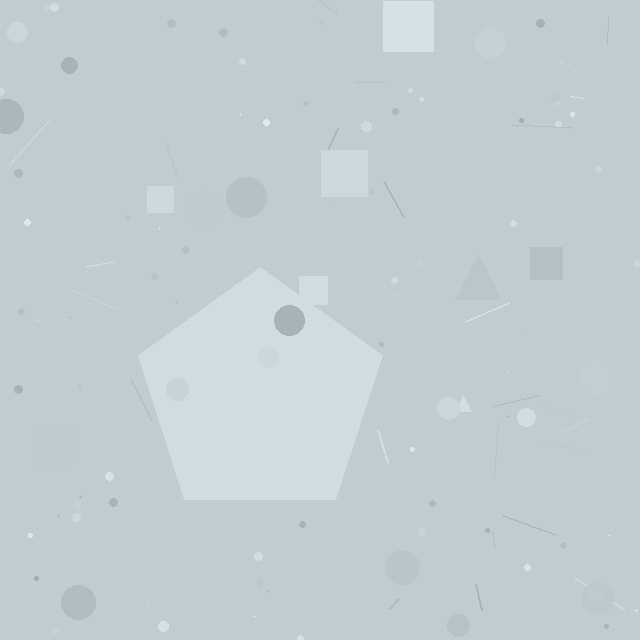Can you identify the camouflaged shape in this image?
The camouflaged shape is a pentagon.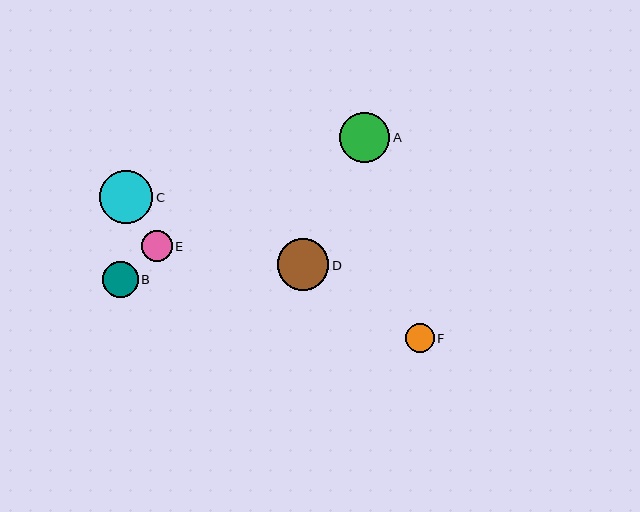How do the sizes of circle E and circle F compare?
Circle E and circle F are approximately the same size.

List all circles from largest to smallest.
From largest to smallest: C, D, A, B, E, F.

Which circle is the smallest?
Circle F is the smallest with a size of approximately 29 pixels.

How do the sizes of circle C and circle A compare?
Circle C and circle A are approximately the same size.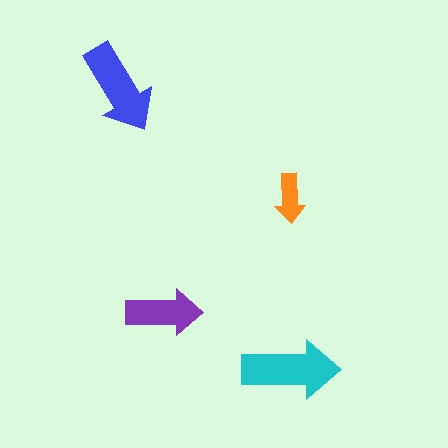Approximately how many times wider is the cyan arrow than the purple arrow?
About 1.5 times wider.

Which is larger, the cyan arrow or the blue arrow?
The cyan one.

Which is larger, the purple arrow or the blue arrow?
The blue one.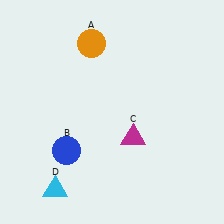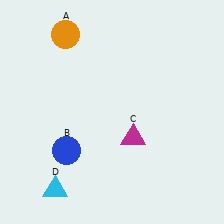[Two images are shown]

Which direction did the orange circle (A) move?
The orange circle (A) moved left.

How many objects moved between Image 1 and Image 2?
1 object moved between the two images.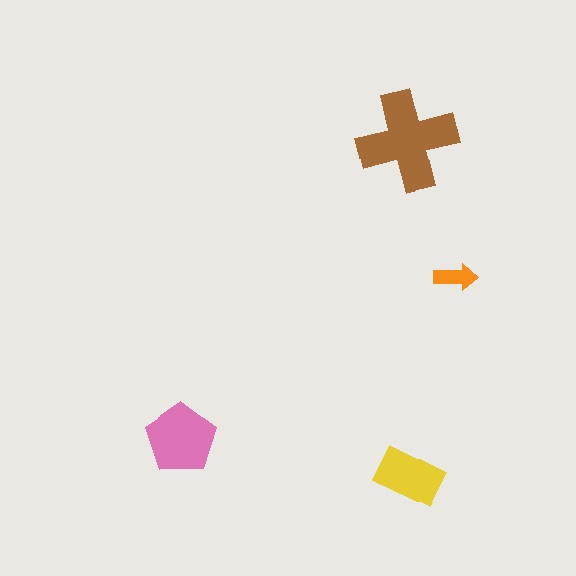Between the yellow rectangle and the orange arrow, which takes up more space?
The yellow rectangle.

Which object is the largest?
The brown cross.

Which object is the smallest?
The orange arrow.